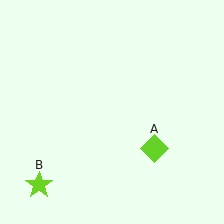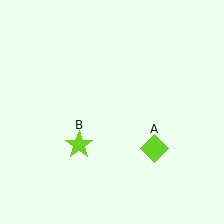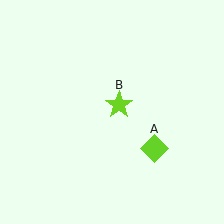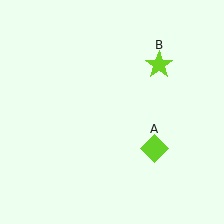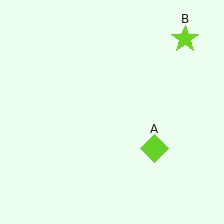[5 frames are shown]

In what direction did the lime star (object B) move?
The lime star (object B) moved up and to the right.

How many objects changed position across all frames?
1 object changed position: lime star (object B).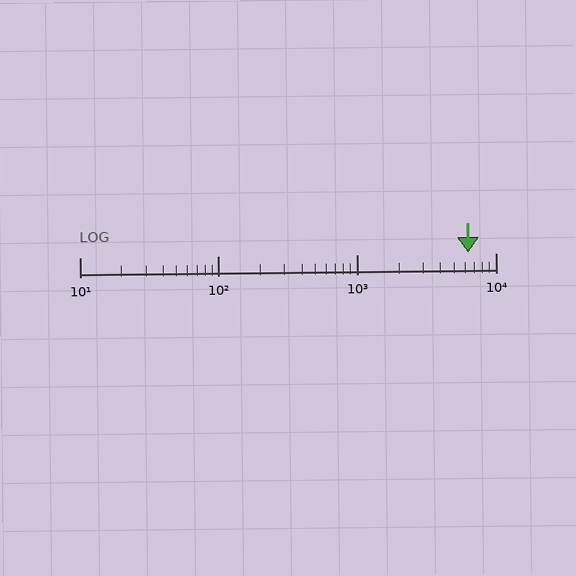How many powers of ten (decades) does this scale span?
The scale spans 3 decades, from 10 to 10000.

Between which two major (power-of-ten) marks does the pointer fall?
The pointer is between 1000 and 10000.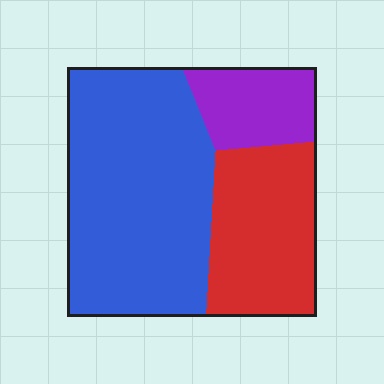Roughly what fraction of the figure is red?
Red covers about 30% of the figure.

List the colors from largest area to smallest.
From largest to smallest: blue, red, purple.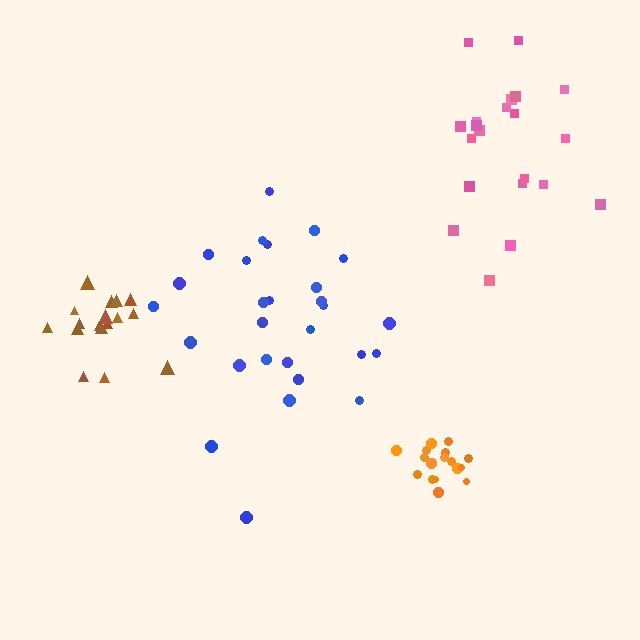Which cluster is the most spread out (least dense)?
Pink.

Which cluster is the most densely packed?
Orange.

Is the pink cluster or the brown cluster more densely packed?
Brown.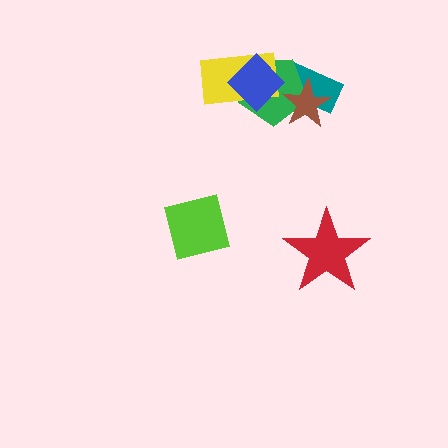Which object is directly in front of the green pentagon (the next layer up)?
The brown star is directly in front of the green pentagon.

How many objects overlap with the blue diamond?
2 objects overlap with the blue diamond.